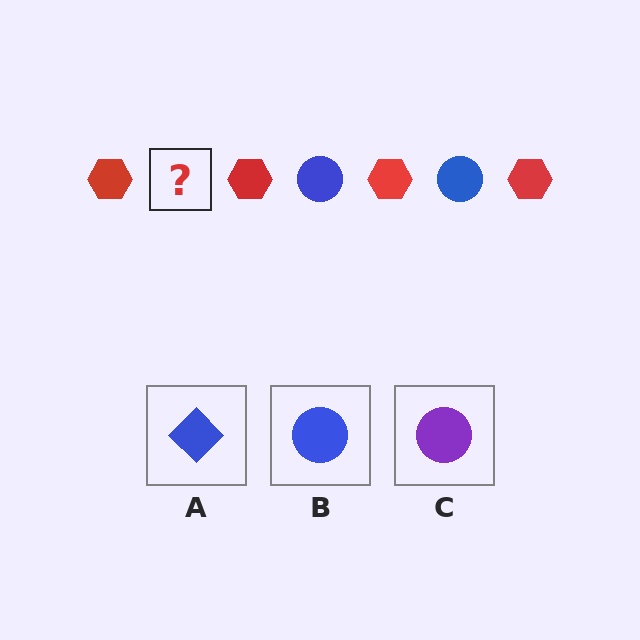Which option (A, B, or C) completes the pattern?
B.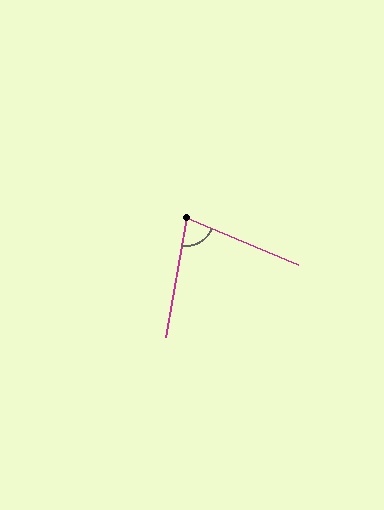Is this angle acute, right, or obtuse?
It is acute.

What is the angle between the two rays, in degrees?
Approximately 77 degrees.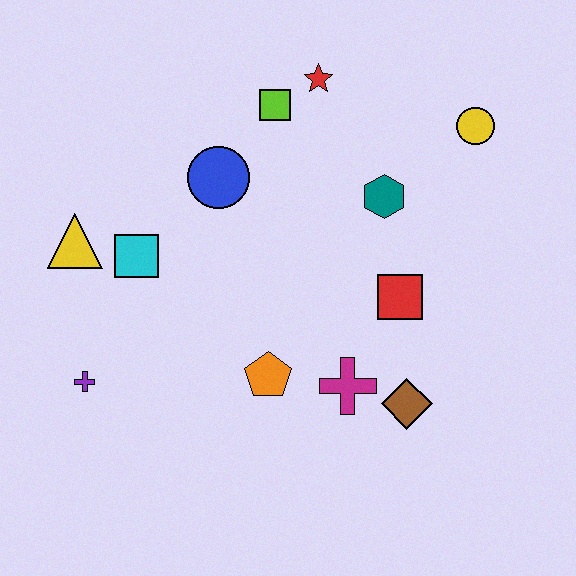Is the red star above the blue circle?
Yes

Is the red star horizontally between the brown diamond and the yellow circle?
No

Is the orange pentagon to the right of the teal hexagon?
No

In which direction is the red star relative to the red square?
The red star is above the red square.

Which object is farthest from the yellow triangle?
The yellow circle is farthest from the yellow triangle.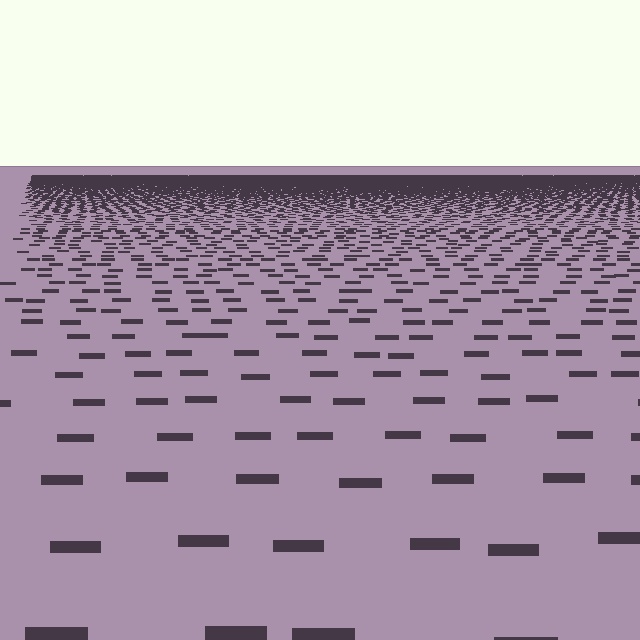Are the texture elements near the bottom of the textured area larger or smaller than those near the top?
Larger. Near the bottom, elements are closer to the viewer and appear at a bigger on-screen size.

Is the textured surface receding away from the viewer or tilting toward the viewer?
The surface is receding away from the viewer. Texture elements get smaller and denser toward the top.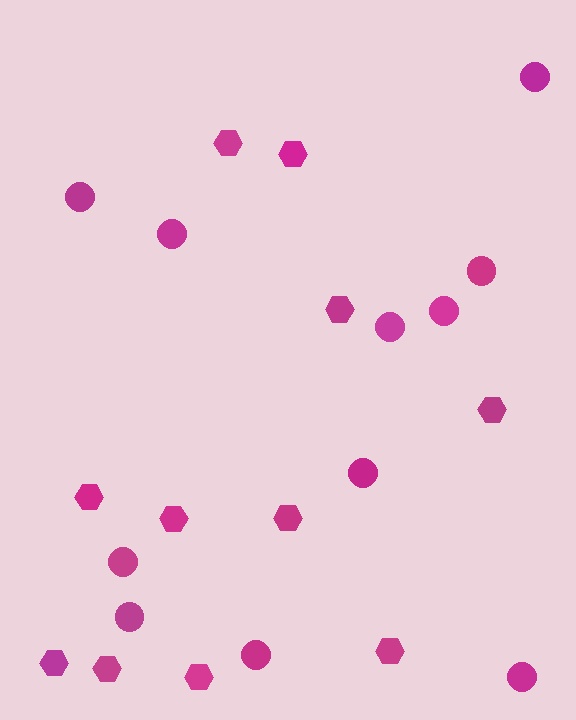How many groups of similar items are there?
There are 2 groups: one group of circles (11) and one group of hexagons (11).